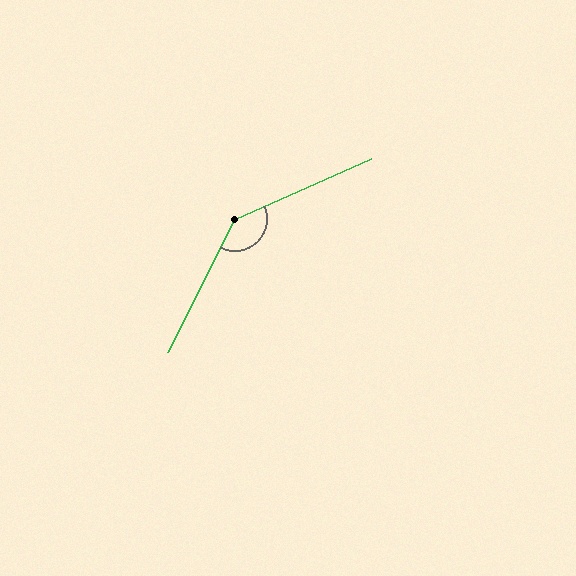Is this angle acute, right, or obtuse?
It is obtuse.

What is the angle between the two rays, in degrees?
Approximately 141 degrees.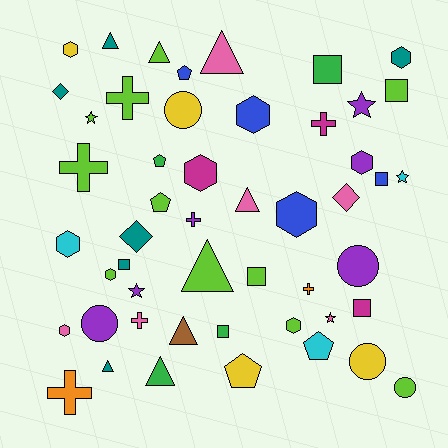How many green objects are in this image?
There are 4 green objects.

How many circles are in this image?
There are 5 circles.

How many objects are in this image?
There are 50 objects.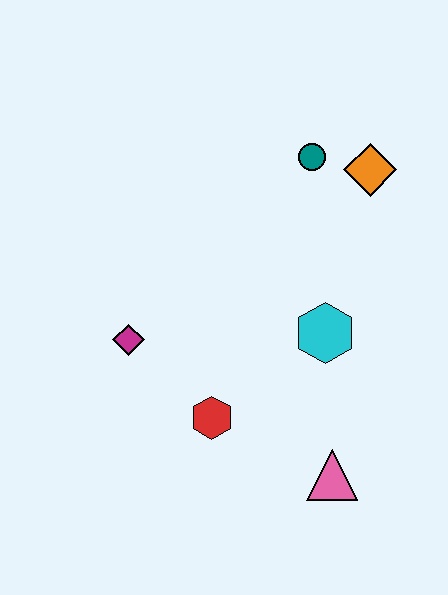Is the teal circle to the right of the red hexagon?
Yes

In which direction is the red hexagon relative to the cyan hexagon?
The red hexagon is to the left of the cyan hexagon.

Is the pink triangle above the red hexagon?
No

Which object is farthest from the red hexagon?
The orange diamond is farthest from the red hexagon.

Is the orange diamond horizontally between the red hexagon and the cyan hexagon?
No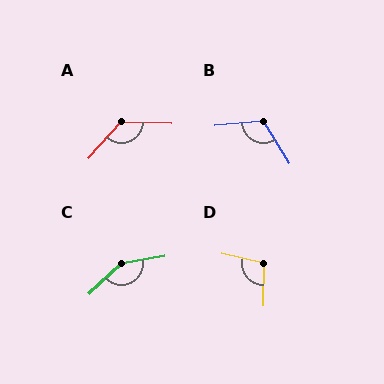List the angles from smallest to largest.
D (102°), B (117°), A (130°), C (147°).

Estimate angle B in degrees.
Approximately 117 degrees.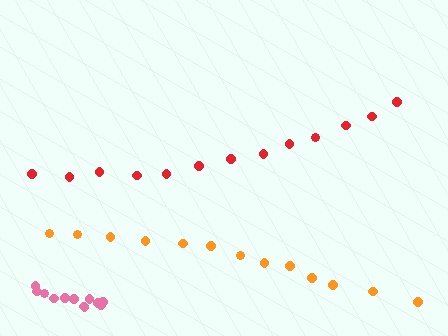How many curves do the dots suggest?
There are 3 distinct paths.